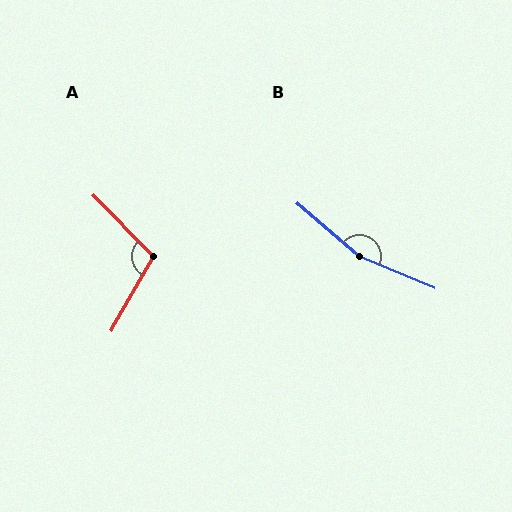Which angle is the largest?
B, at approximately 162 degrees.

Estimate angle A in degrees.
Approximately 106 degrees.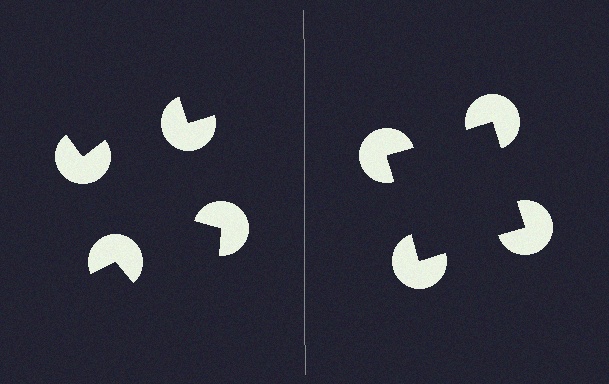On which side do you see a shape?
An illusory square appears on the right side. On the left side the wedge cuts are rotated, so no coherent shape forms.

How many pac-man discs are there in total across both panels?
8 — 4 on each side.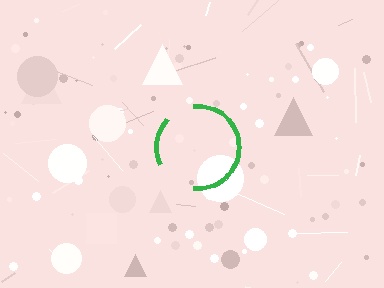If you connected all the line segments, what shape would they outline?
They would outline a circle.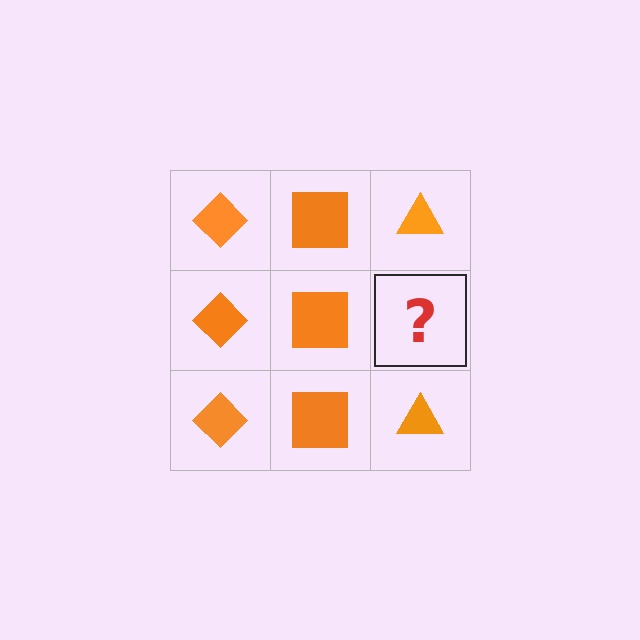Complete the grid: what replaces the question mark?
The question mark should be replaced with an orange triangle.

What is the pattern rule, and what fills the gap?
The rule is that each column has a consistent shape. The gap should be filled with an orange triangle.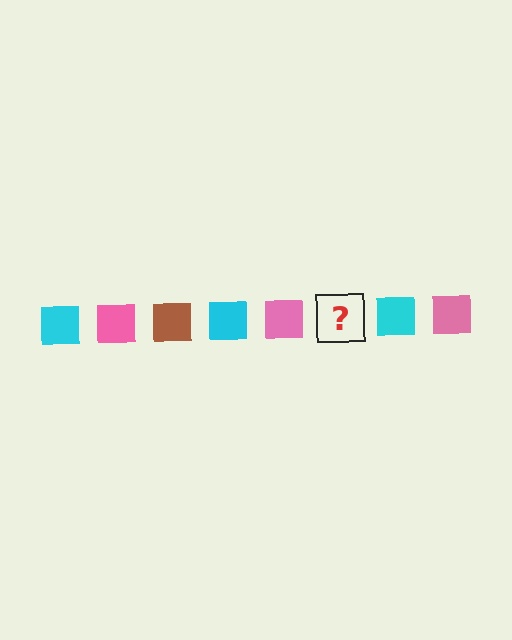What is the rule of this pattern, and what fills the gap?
The rule is that the pattern cycles through cyan, pink, brown squares. The gap should be filled with a brown square.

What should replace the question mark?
The question mark should be replaced with a brown square.